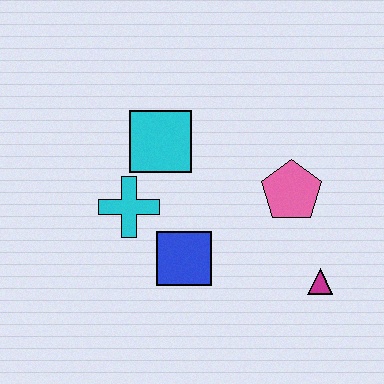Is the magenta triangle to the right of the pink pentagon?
Yes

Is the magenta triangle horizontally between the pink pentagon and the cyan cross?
No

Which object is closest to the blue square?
The cyan cross is closest to the blue square.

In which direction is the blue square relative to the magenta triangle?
The blue square is to the left of the magenta triangle.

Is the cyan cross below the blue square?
No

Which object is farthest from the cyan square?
The magenta triangle is farthest from the cyan square.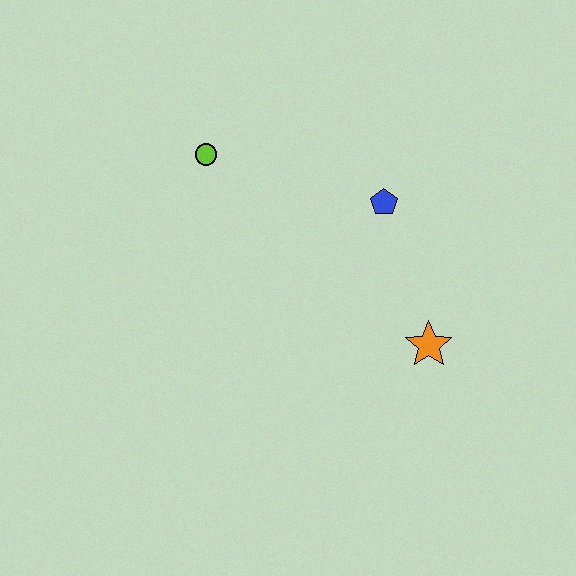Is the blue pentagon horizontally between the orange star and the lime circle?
Yes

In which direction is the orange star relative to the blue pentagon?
The orange star is below the blue pentagon.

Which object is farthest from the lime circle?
The orange star is farthest from the lime circle.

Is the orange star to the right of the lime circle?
Yes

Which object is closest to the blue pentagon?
The orange star is closest to the blue pentagon.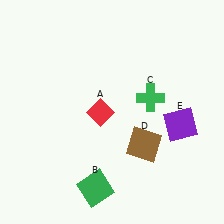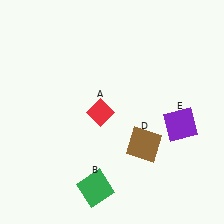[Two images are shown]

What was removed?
The green cross (C) was removed in Image 2.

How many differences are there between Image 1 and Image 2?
There is 1 difference between the two images.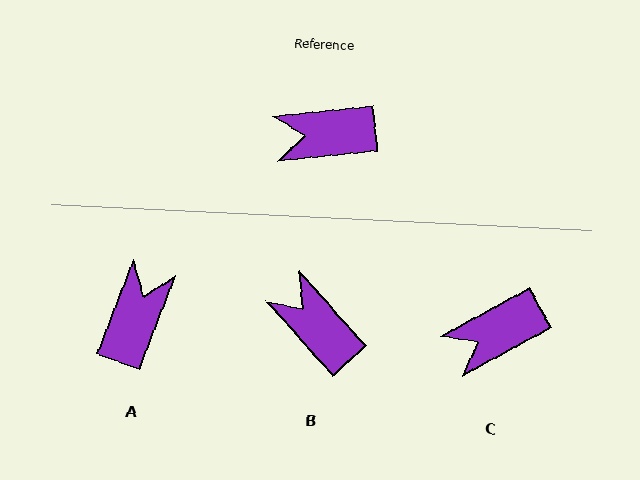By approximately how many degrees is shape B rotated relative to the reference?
Approximately 54 degrees clockwise.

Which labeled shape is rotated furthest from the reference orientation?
A, about 117 degrees away.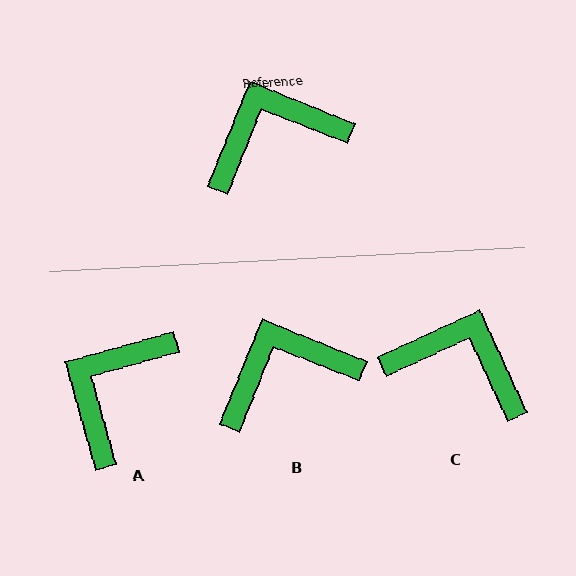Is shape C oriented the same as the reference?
No, it is off by about 43 degrees.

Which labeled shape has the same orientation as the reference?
B.